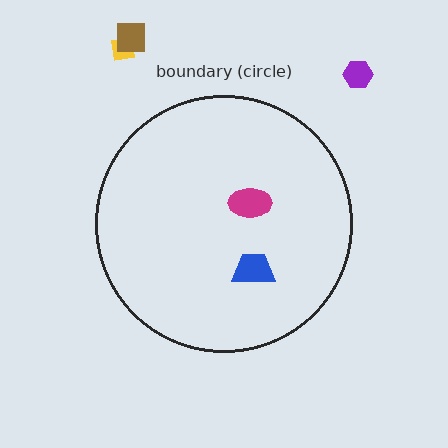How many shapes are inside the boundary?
2 inside, 3 outside.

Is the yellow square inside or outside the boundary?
Outside.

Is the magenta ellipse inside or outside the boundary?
Inside.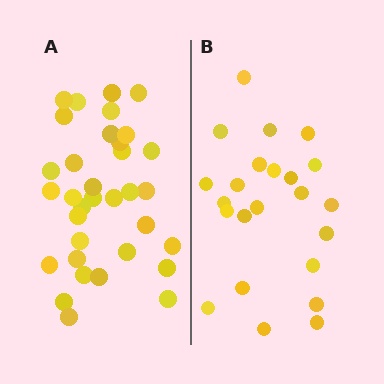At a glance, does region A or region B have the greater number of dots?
Region A (the left region) has more dots.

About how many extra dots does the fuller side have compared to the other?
Region A has roughly 12 or so more dots than region B.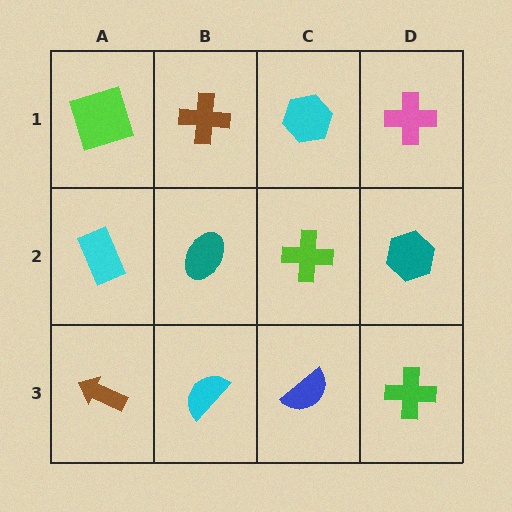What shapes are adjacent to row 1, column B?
A teal ellipse (row 2, column B), a lime square (row 1, column A), a cyan hexagon (row 1, column C).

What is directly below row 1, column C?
A lime cross.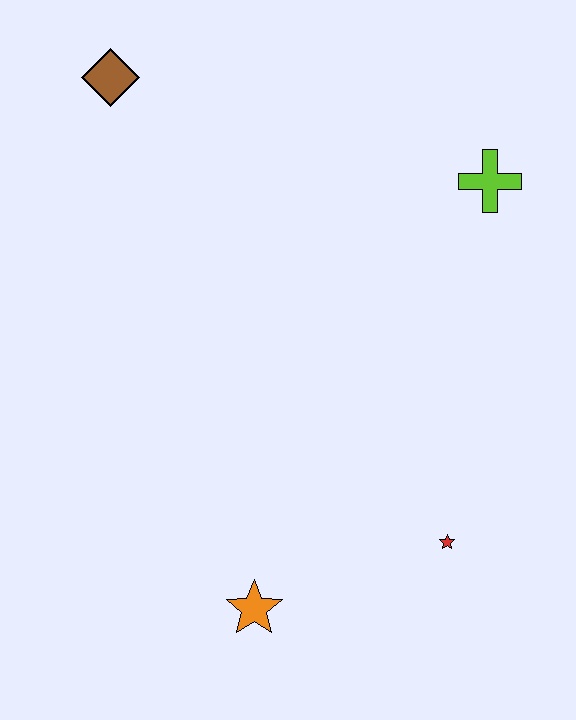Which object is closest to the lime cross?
The red star is closest to the lime cross.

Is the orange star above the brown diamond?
No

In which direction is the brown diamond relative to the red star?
The brown diamond is above the red star.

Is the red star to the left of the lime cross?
Yes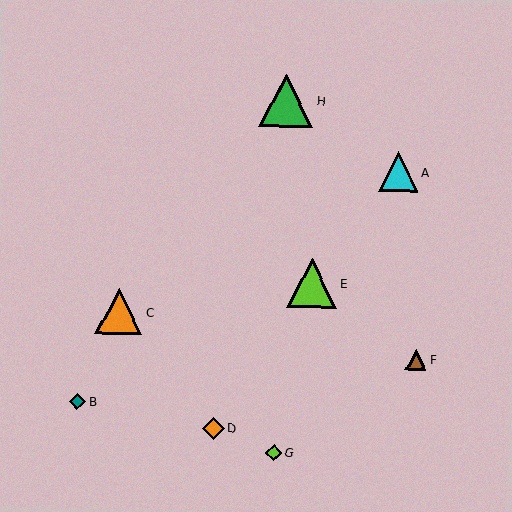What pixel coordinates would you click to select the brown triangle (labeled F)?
Click at (416, 359) to select the brown triangle F.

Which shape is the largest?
The green triangle (labeled H) is the largest.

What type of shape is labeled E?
Shape E is a lime triangle.